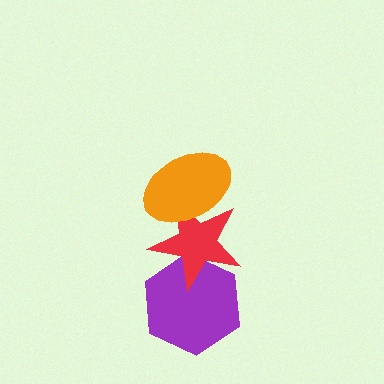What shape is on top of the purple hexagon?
The red star is on top of the purple hexagon.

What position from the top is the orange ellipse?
The orange ellipse is 1st from the top.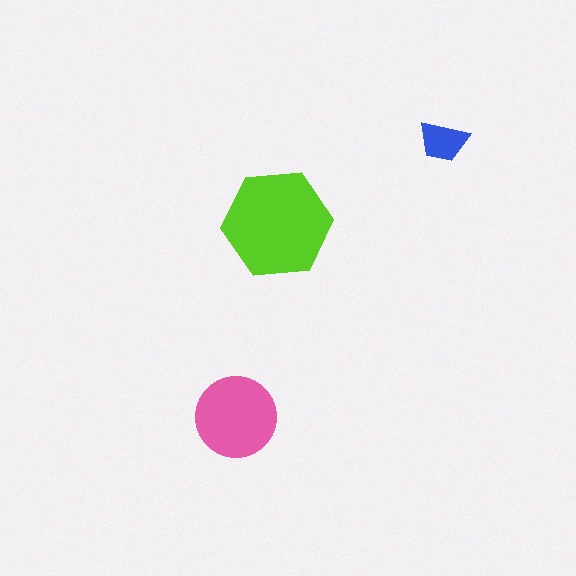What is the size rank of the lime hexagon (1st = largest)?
1st.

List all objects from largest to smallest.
The lime hexagon, the pink circle, the blue trapezoid.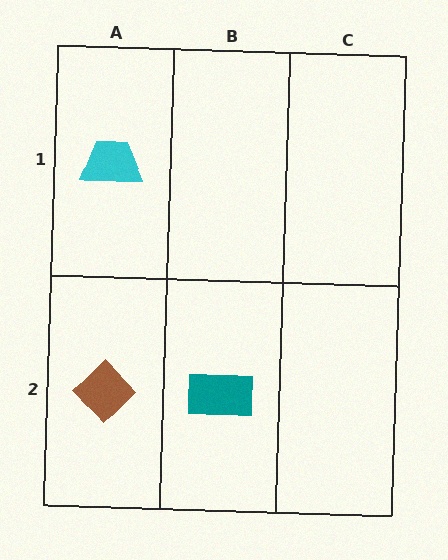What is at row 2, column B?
A teal rectangle.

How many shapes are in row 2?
2 shapes.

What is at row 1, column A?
A cyan trapezoid.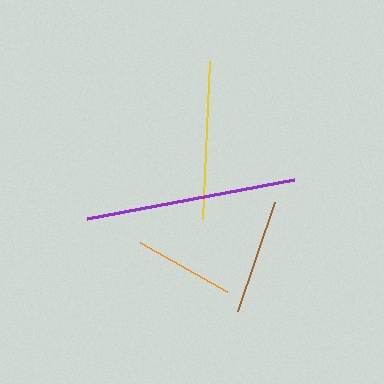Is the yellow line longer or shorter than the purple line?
The purple line is longer than the yellow line.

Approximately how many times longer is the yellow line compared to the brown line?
The yellow line is approximately 1.4 times the length of the brown line.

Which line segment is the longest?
The purple line is the longest at approximately 211 pixels.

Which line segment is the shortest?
The orange line is the shortest at approximately 100 pixels.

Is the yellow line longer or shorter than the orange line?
The yellow line is longer than the orange line.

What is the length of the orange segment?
The orange segment is approximately 100 pixels long.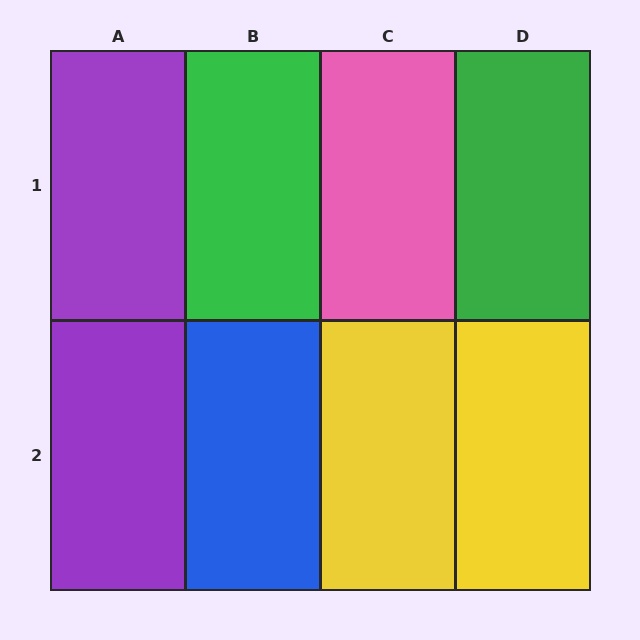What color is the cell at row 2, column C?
Yellow.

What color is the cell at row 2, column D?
Yellow.